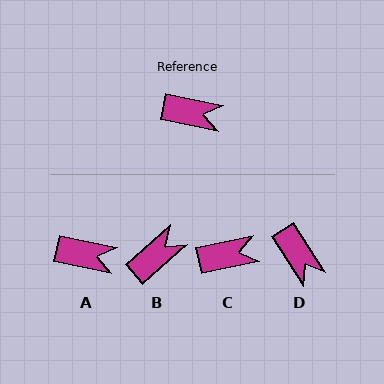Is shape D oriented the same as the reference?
No, it is off by about 45 degrees.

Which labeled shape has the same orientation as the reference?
A.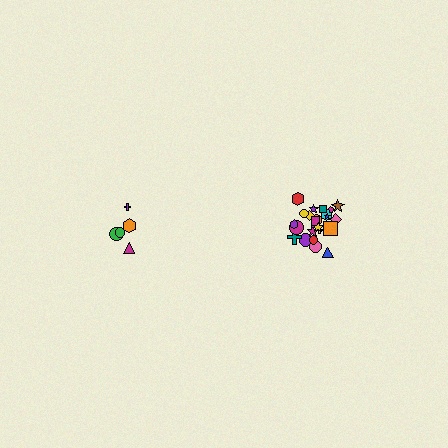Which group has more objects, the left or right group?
The right group.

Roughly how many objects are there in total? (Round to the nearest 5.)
Roughly 30 objects in total.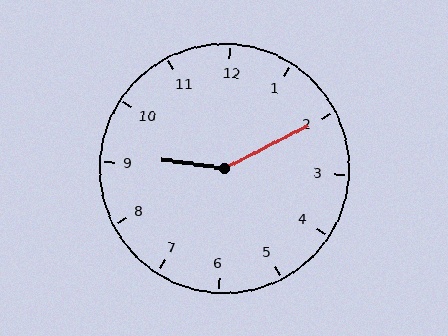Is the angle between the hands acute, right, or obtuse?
It is obtuse.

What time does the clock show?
9:10.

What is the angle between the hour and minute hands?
Approximately 145 degrees.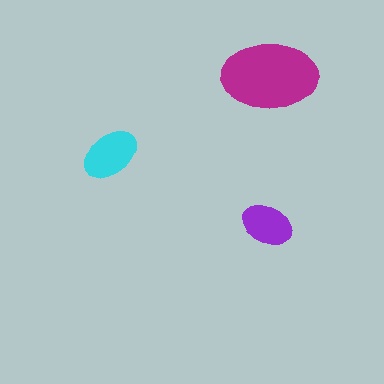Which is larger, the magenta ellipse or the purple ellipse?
The magenta one.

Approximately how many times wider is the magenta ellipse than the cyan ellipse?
About 1.5 times wider.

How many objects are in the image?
There are 3 objects in the image.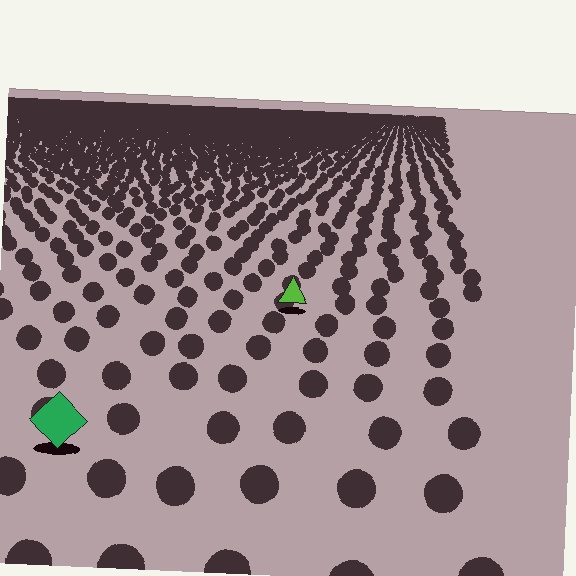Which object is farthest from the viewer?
The lime triangle is farthest from the viewer. It appears smaller and the ground texture around it is denser.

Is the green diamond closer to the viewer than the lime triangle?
Yes. The green diamond is closer — you can tell from the texture gradient: the ground texture is coarser near it.